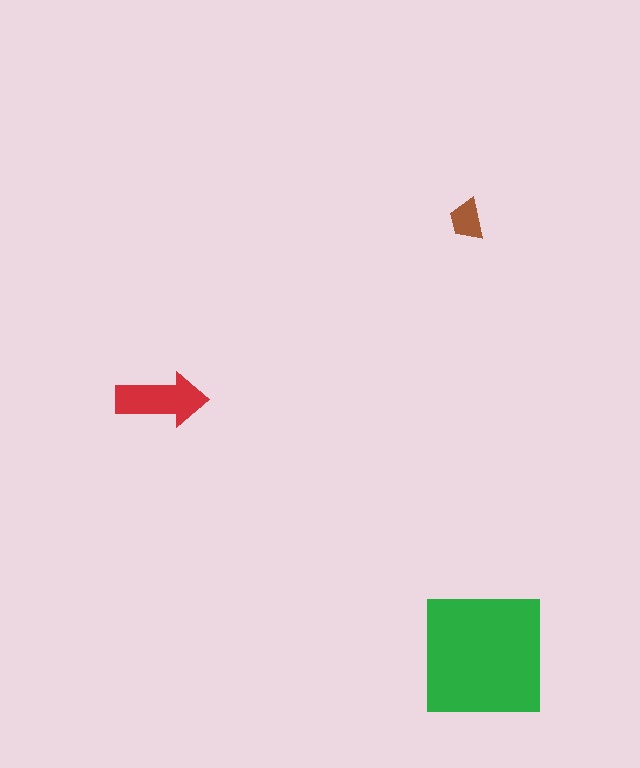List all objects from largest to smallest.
The green square, the red arrow, the brown trapezoid.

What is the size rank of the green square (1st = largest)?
1st.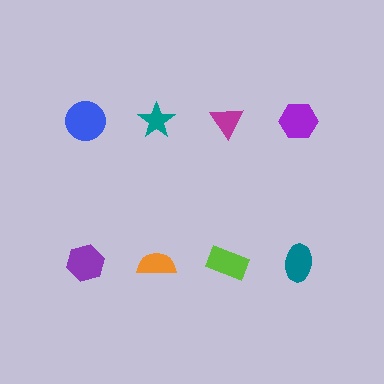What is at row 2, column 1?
A purple hexagon.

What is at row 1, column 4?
A purple hexagon.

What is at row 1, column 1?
A blue circle.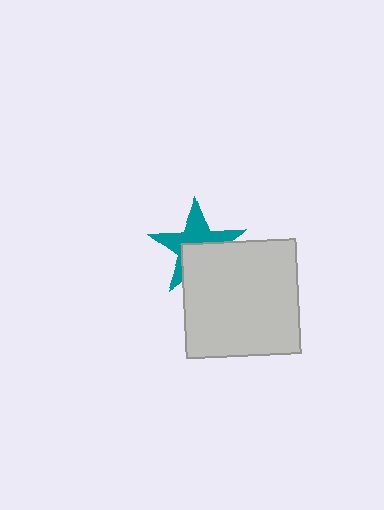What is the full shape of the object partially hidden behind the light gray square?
The partially hidden object is a teal star.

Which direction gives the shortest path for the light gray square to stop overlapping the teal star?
Moving down gives the shortest separation.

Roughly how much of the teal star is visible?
About half of it is visible (roughly 57%).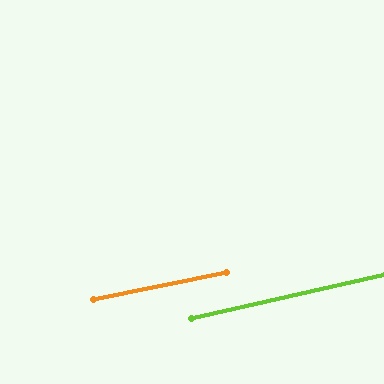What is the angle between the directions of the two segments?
Approximately 2 degrees.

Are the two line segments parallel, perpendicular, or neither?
Parallel — their directions differ by only 1.5°.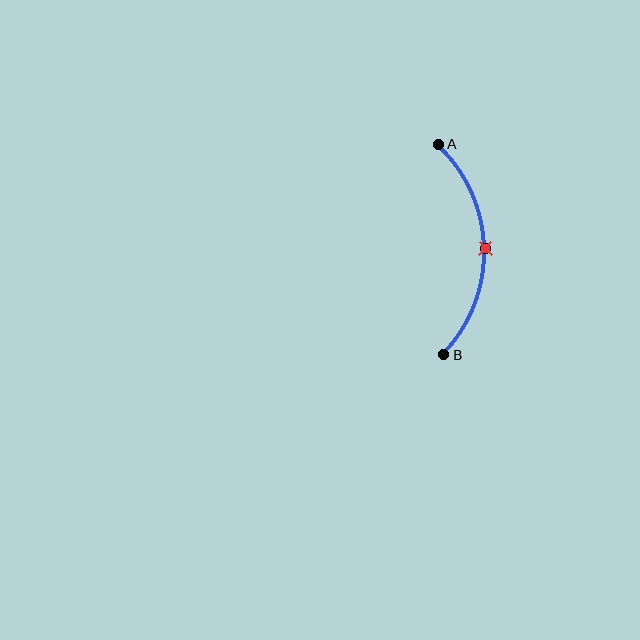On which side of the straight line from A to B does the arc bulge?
The arc bulges to the right of the straight line connecting A and B.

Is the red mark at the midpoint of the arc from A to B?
Yes. The red mark lies on the arc at equal arc-length from both A and B — it is the arc midpoint.